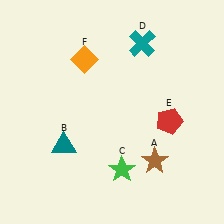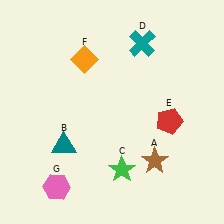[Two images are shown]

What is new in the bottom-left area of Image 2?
A pink hexagon (G) was added in the bottom-left area of Image 2.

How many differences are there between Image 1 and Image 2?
There is 1 difference between the two images.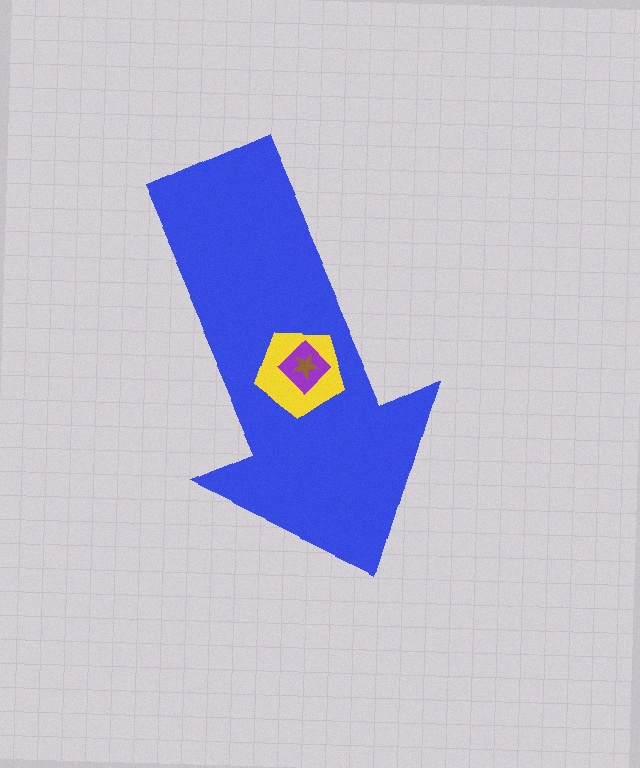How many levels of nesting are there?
4.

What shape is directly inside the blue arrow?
The yellow pentagon.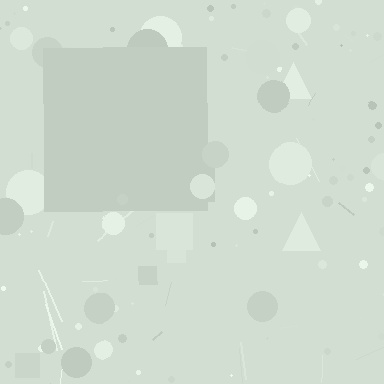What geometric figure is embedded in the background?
A square is embedded in the background.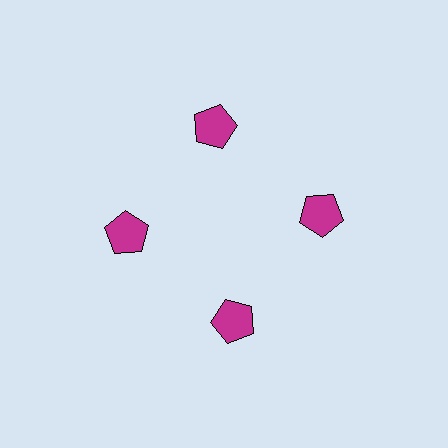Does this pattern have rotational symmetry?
Yes, this pattern has 4-fold rotational symmetry. It looks the same after rotating 90 degrees around the center.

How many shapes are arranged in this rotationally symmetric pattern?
There are 4 shapes, arranged in 4 groups of 1.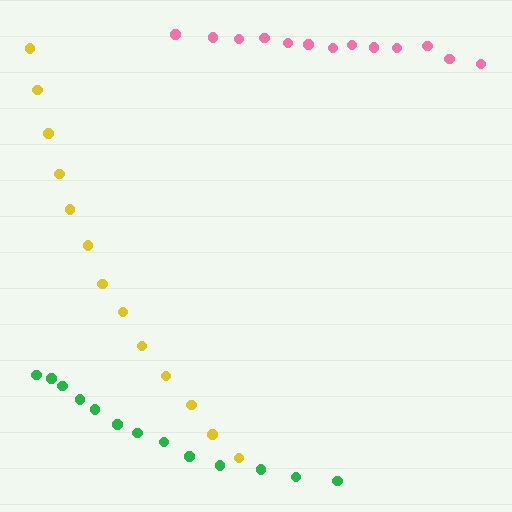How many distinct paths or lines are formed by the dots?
There are 3 distinct paths.